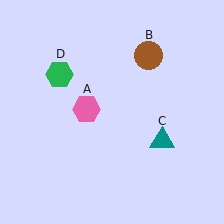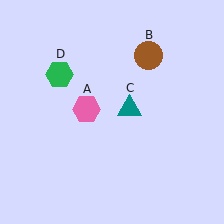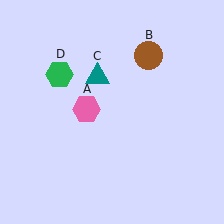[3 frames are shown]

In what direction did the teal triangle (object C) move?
The teal triangle (object C) moved up and to the left.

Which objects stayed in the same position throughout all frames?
Pink hexagon (object A) and brown circle (object B) and green hexagon (object D) remained stationary.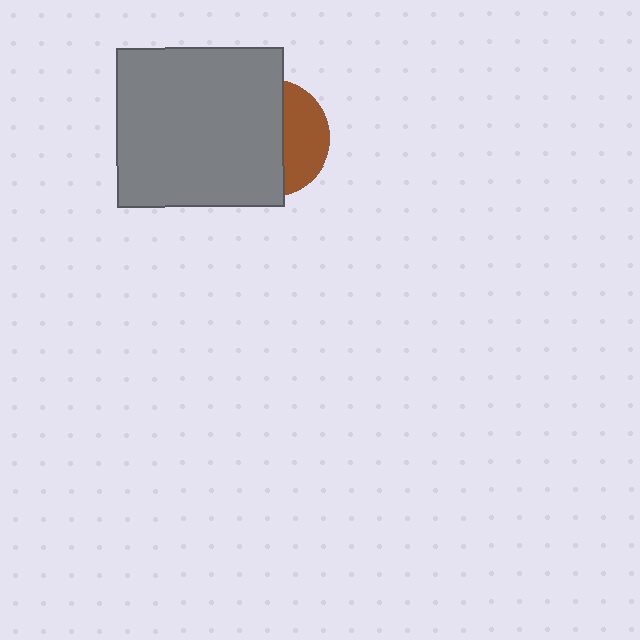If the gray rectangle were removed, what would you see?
You would see the complete brown circle.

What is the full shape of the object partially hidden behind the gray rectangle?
The partially hidden object is a brown circle.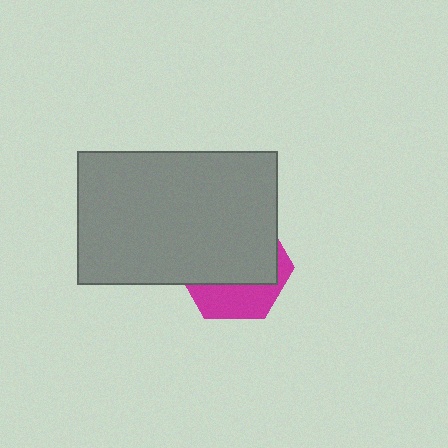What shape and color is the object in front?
The object in front is a gray rectangle.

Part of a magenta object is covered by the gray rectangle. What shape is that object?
It is a hexagon.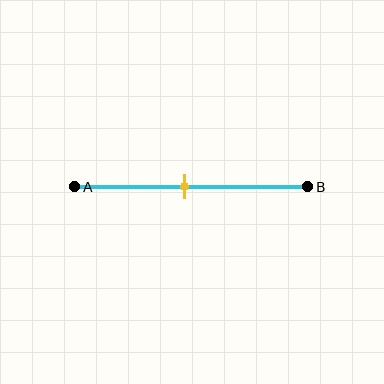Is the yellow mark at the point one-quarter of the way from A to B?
No, the mark is at about 45% from A, not at the 25% one-quarter point.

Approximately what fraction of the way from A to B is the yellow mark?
The yellow mark is approximately 45% of the way from A to B.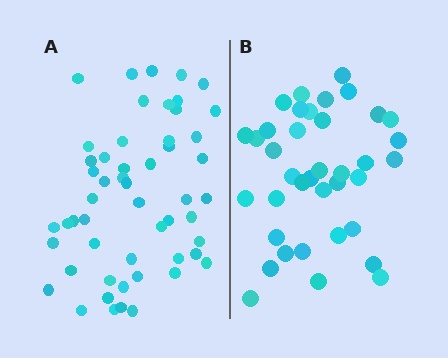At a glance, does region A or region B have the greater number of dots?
Region A (the left region) has more dots.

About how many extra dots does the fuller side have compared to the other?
Region A has approximately 15 more dots than region B.